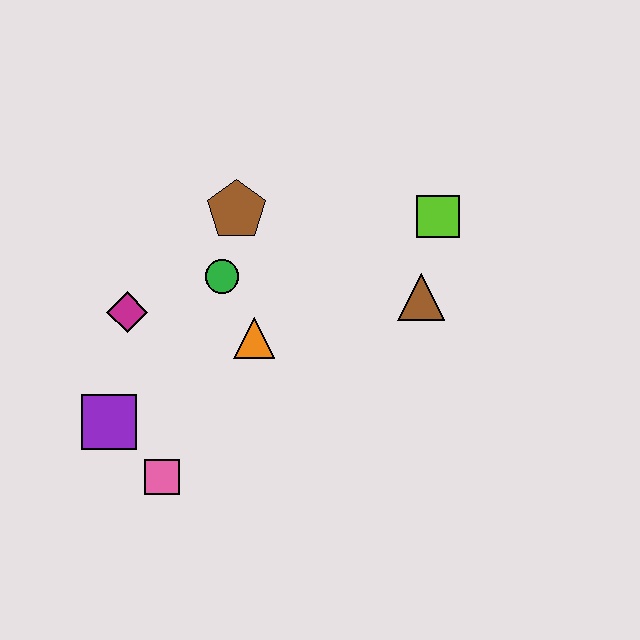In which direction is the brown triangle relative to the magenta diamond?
The brown triangle is to the right of the magenta diamond.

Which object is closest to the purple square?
The pink square is closest to the purple square.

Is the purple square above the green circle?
No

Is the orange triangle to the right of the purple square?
Yes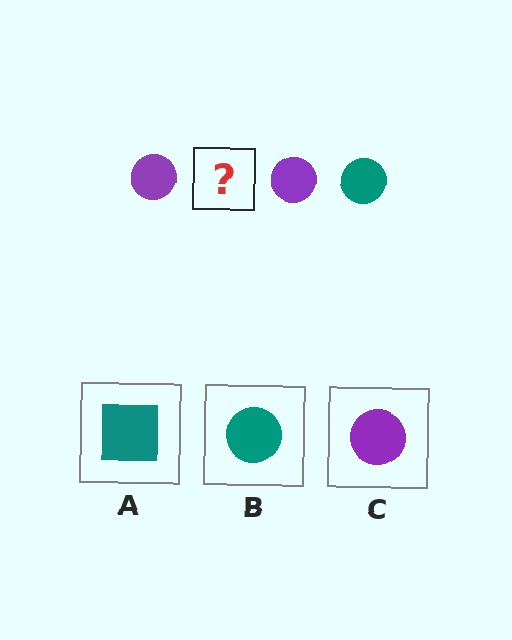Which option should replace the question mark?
Option B.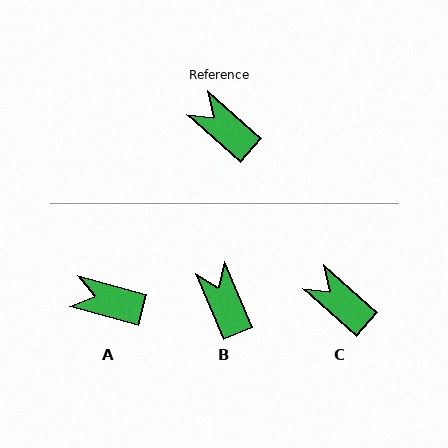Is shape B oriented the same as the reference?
No, it is off by about 26 degrees.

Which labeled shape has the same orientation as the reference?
C.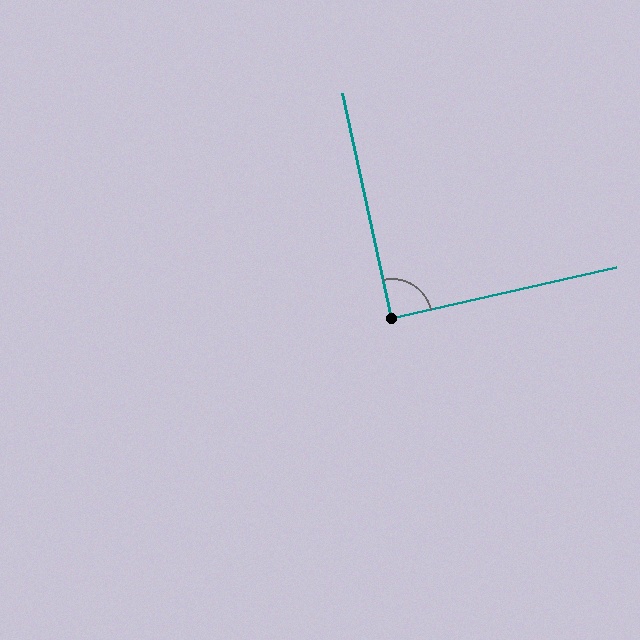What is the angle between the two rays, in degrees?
Approximately 90 degrees.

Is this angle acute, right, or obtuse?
It is approximately a right angle.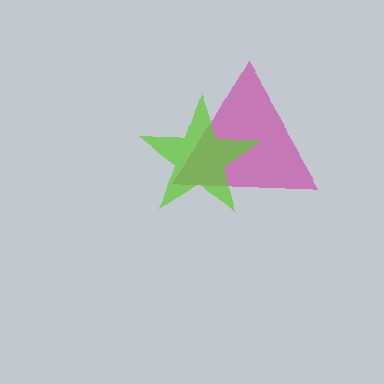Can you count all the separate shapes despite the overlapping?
Yes, there are 2 separate shapes.